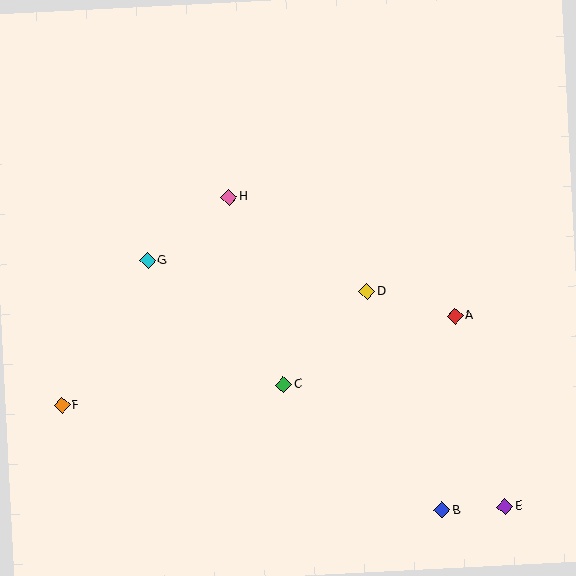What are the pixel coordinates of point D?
Point D is at (367, 292).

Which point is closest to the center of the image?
Point D at (367, 292) is closest to the center.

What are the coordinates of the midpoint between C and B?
The midpoint between C and B is at (363, 447).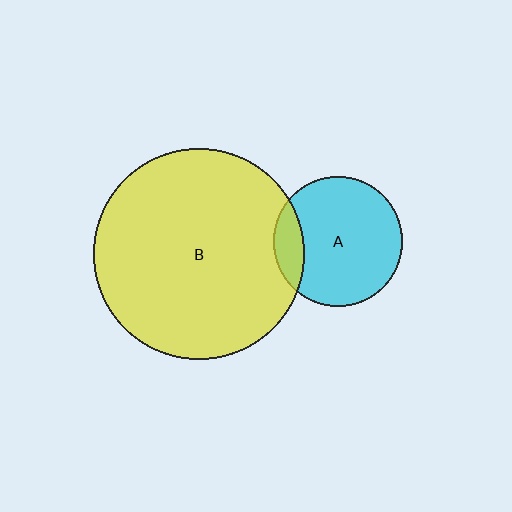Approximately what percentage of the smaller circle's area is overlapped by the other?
Approximately 15%.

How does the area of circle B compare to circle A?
Approximately 2.7 times.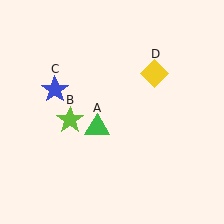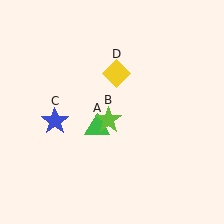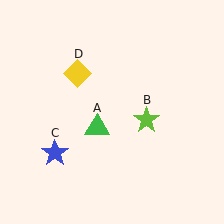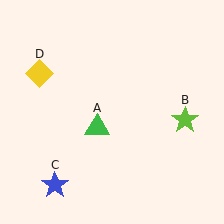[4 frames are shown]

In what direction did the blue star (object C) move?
The blue star (object C) moved down.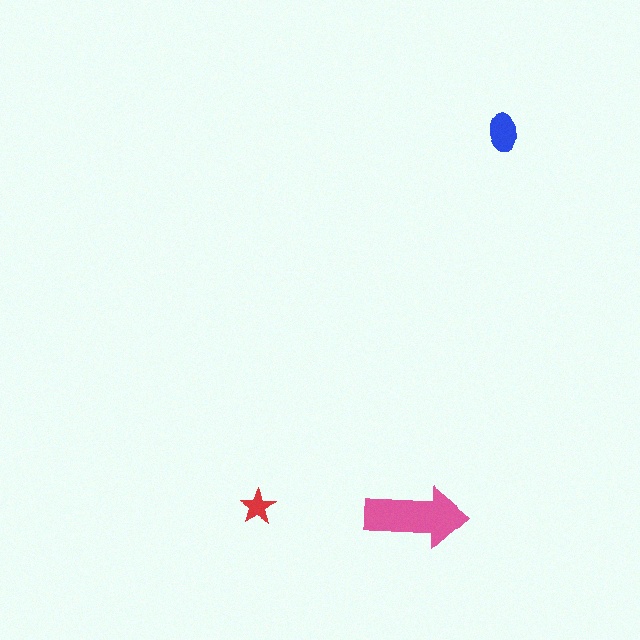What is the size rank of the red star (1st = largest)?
3rd.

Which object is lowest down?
The pink arrow is bottommost.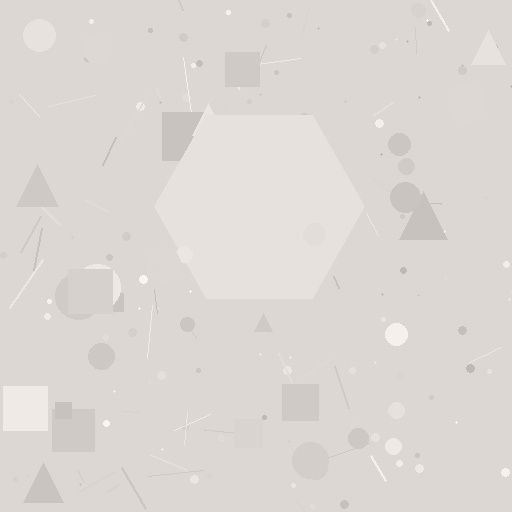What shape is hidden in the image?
A hexagon is hidden in the image.